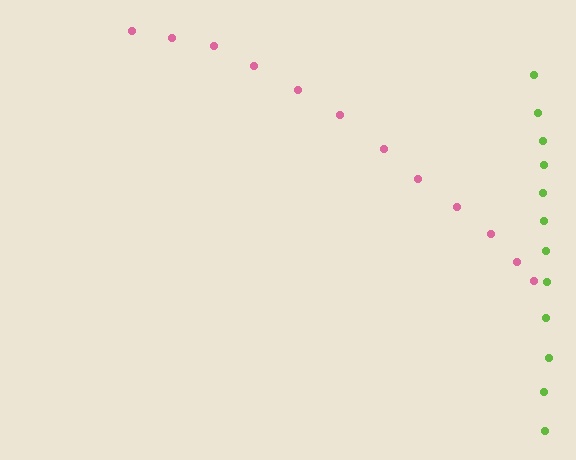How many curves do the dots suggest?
There are 2 distinct paths.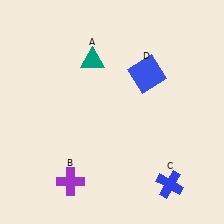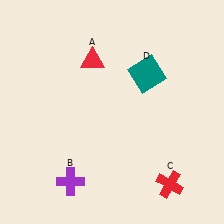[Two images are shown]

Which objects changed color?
A changed from teal to red. C changed from blue to red. D changed from blue to teal.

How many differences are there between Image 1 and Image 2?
There are 3 differences between the two images.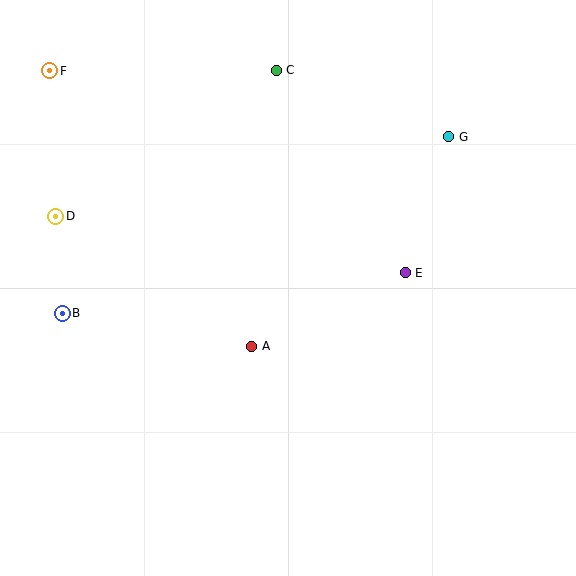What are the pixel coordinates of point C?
Point C is at (276, 70).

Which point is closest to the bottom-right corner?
Point E is closest to the bottom-right corner.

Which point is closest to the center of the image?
Point A at (252, 346) is closest to the center.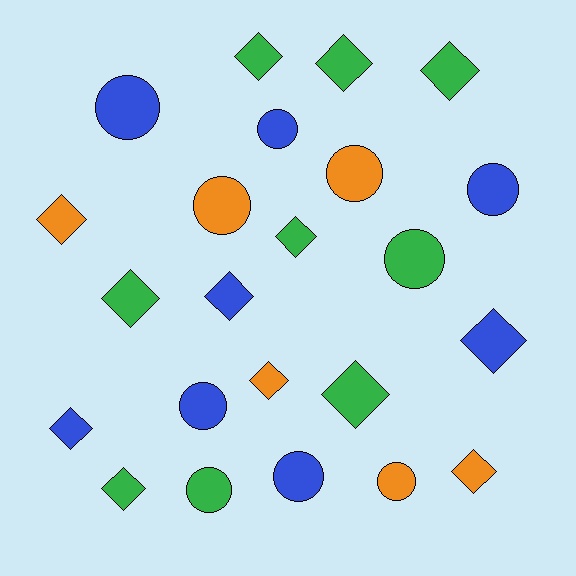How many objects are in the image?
There are 23 objects.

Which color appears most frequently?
Green, with 9 objects.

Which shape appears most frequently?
Diamond, with 13 objects.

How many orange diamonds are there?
There are 3 orange diamonds.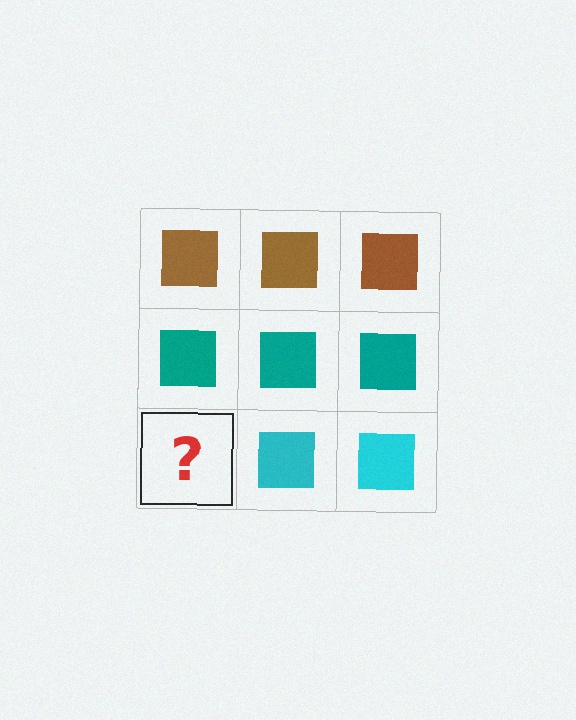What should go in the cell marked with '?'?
The missing cell should contain a cyan square.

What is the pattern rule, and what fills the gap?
The rule is that each row has a consistent color. The gap should be filled with a cyan square.